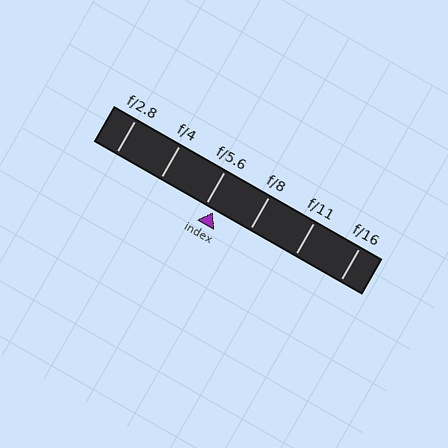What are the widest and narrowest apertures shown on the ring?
The widest aperture shown is f/2.8 and the narrowest is f/16.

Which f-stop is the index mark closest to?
The index mark is closest to f/5.6.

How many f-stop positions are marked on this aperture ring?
There are 6 f-stop positions marked.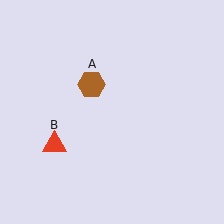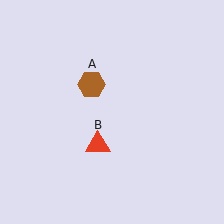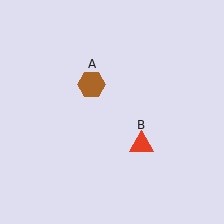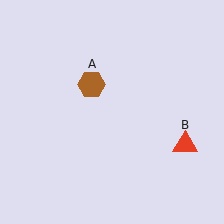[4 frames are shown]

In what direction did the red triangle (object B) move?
The red triangle (object B) moved right.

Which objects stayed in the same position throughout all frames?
Brown hexagon (object A) remained stationary.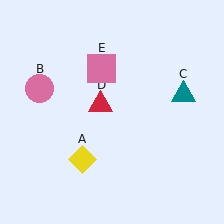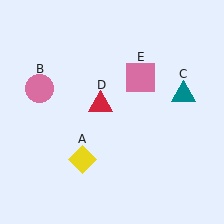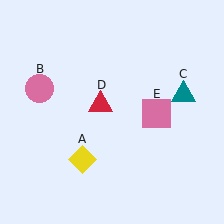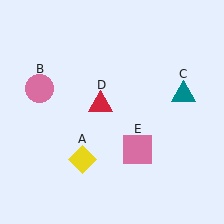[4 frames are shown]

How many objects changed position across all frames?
1 object changed position: pink square (object E).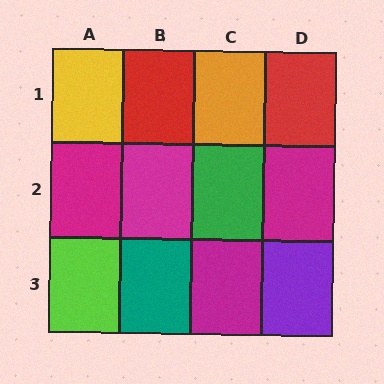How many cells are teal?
1 cell is teal.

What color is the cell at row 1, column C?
Orange.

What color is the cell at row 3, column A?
Lime.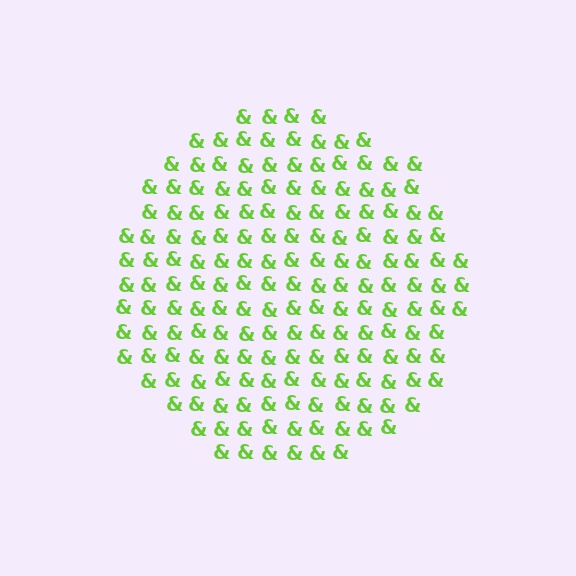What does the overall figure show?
The overall figure shows a circle.